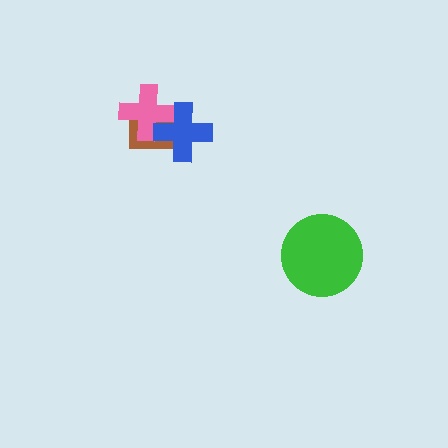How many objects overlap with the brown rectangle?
2 objects overlap with the brown rectangle.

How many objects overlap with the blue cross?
2 objects overlap with the blue cross.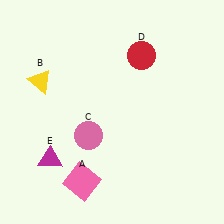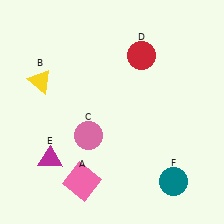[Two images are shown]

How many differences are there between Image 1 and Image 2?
There is 1 difference between the two images.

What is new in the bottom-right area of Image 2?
A teal circle (F) was added in the bottom-right area of Image 2.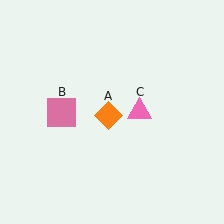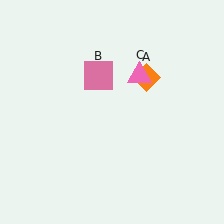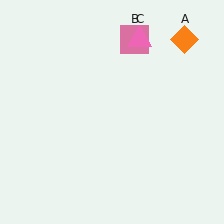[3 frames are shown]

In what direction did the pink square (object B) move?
The pink square (object B) moved up and to the right.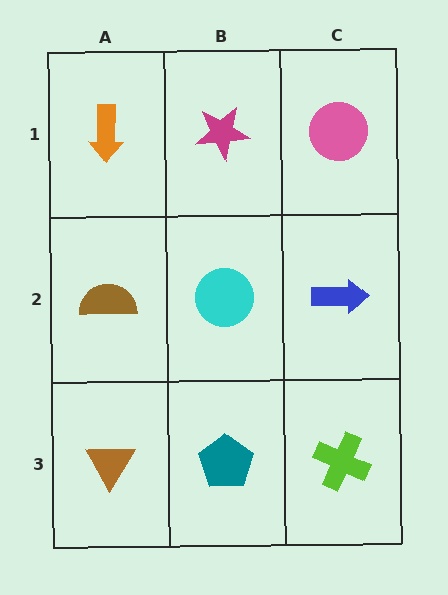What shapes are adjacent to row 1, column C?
A blue arrow (row 2, column C), a magenta star (row 1, column B).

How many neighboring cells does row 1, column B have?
3.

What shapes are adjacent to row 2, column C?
A pink circle (row 1, column C), a lime cross (row 3, column C), a cyan circle (row 2, column B).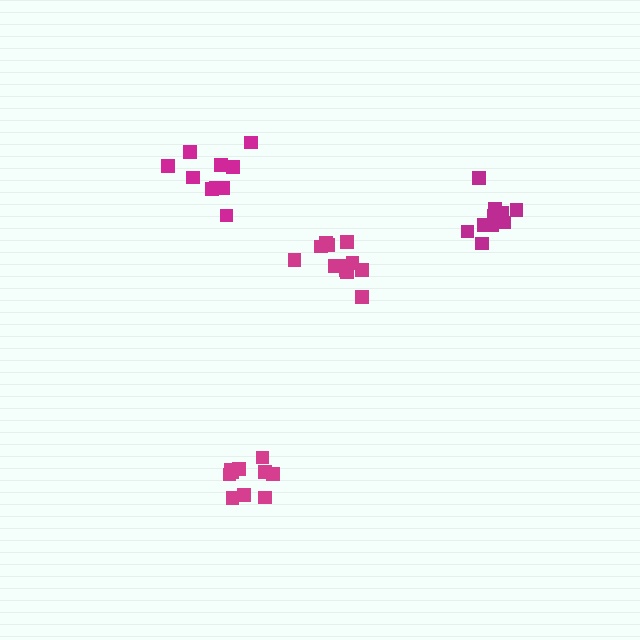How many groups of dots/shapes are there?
There are 4 groups.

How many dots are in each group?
Group 1: 10 dots, Group 2: 10 dots, Group 3: 12 dots, Group 4: 13 dots (45 total).